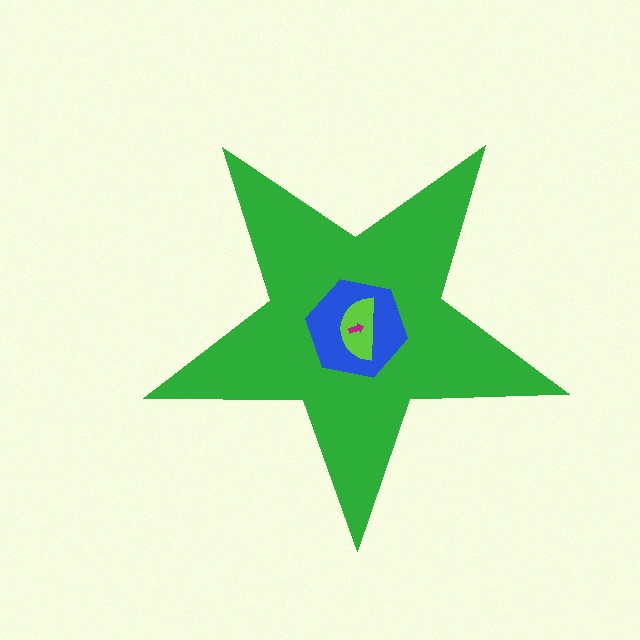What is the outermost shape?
The green star.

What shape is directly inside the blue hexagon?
The lime semicircle.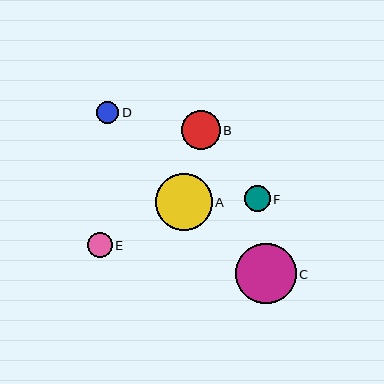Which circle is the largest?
Circle C is the largest with a size of approximately 60 pixels.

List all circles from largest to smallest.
From largest to smallest: C, A, B, F, E, D.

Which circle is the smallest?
Circle D is the smallest with a size of approximately 22 pixels.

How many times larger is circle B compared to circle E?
Circle B is approximately 1.6 times the size of circle E.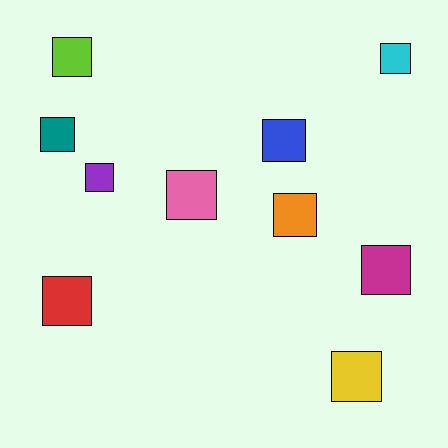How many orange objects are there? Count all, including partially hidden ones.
There is 1 orange object.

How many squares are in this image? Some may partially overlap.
There are 10 squares.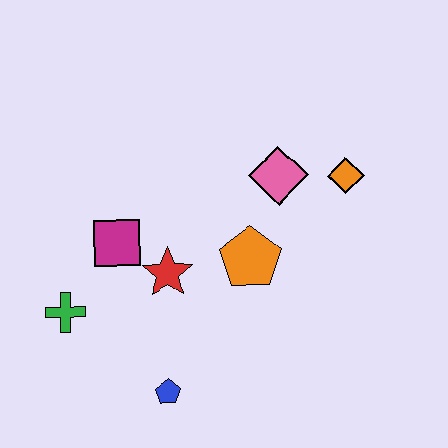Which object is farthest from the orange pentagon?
The green cross is farthest from the orange pentagon.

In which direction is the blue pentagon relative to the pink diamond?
The blue pentagon is below the pink diamond.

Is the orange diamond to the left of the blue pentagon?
No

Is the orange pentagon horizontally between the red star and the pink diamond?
Yes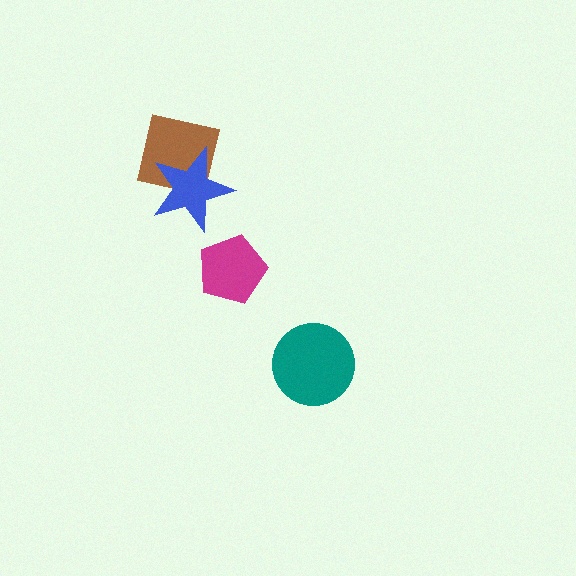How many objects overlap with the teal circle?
0 objects overlap with the teal circle.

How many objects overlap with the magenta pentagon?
0 objects overlap with the magenta pentagon.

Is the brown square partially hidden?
Yes, it is partially covered by another shape.